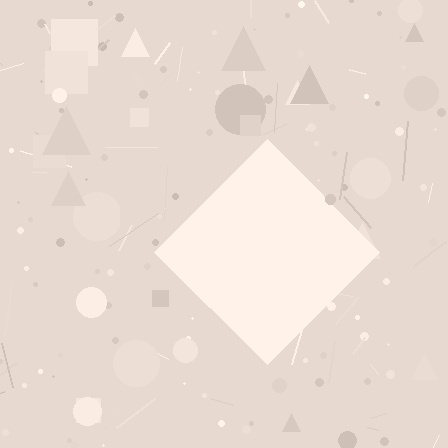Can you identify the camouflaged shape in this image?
The camouflaged shape is a diamond.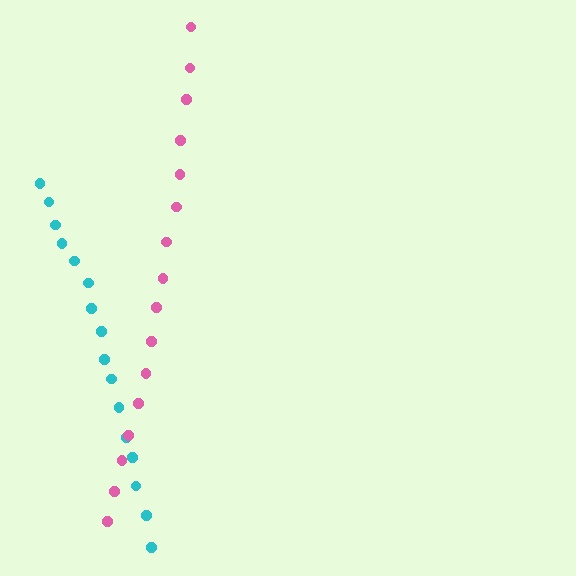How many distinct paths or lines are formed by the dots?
There are 2 distinct paths.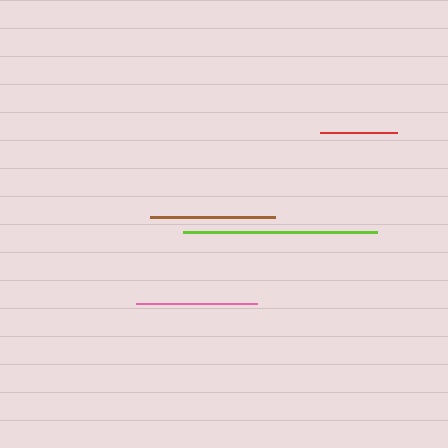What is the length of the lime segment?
The lime segment is approximately 194 pixels long.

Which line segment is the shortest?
The red line is the shortest at approximately 77 pixels.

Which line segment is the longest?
The lime line is the longest at approximately 194 pixels.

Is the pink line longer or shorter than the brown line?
The brown line is longer than the pink line.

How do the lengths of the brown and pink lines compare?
The brown and pink lines are approximately the same length.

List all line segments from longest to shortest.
From longest to shortest: lime, brown, pink, red.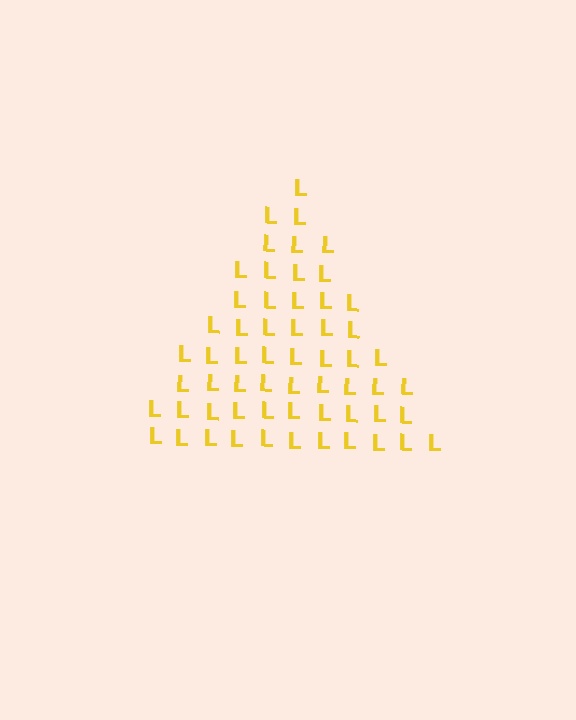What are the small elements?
The small elements are letter L's.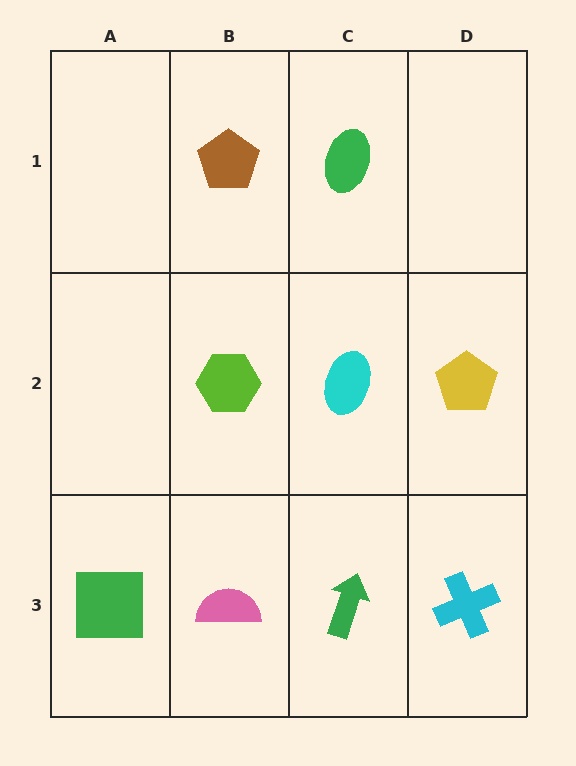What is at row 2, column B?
A lime hexagon.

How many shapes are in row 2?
3 shapes.